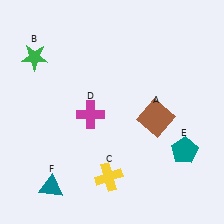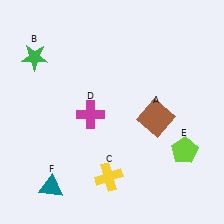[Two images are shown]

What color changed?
The pentagon (E) changed from teal in Image 1 to lime in Image 2.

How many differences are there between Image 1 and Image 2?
There is 1 difference between the two images.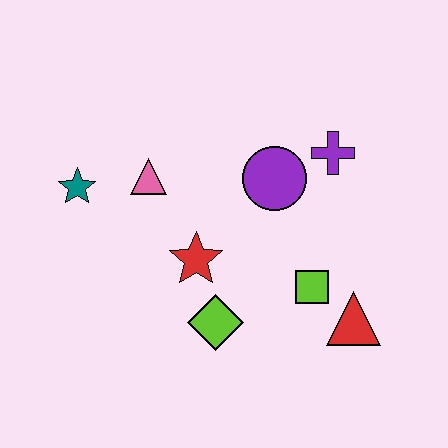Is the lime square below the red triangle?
No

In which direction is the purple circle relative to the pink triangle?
The purple circle is to the right of the pink triangle.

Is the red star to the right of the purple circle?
No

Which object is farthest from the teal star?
The red triangle is farthest from the teal star.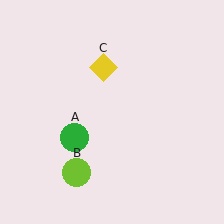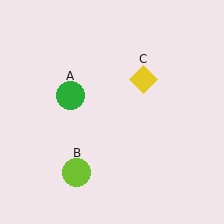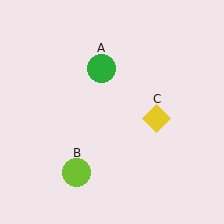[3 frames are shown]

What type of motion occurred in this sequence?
The green circle (object A), yellow diamond (object C) rotated clockwise around the center of the scene.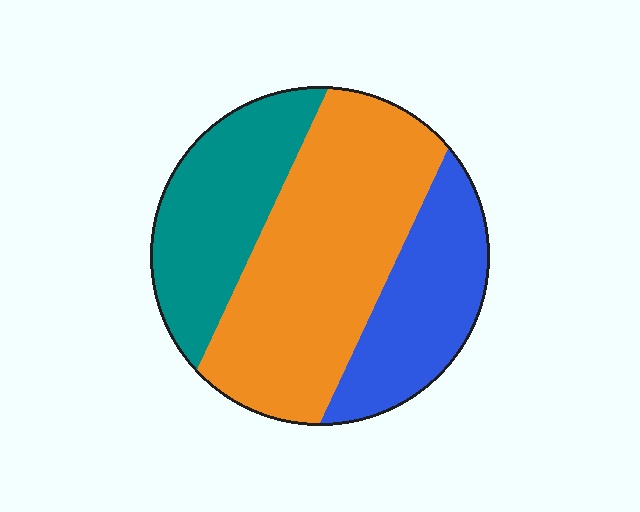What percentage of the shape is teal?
Teal covers 27% of the shape.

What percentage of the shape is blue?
Blue covers 24% of the shape.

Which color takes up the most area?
Orange, at roughly 50%.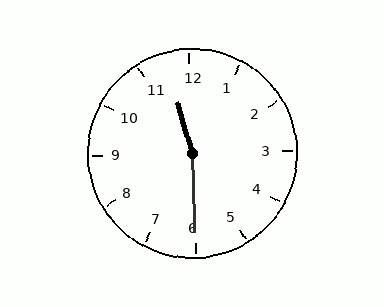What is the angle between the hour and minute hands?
Approximately 165 degrees.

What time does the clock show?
11:30.